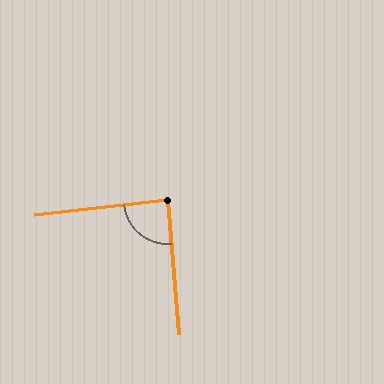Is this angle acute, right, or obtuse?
It is approximately a right angle.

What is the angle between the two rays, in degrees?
Approximately 88 degrees.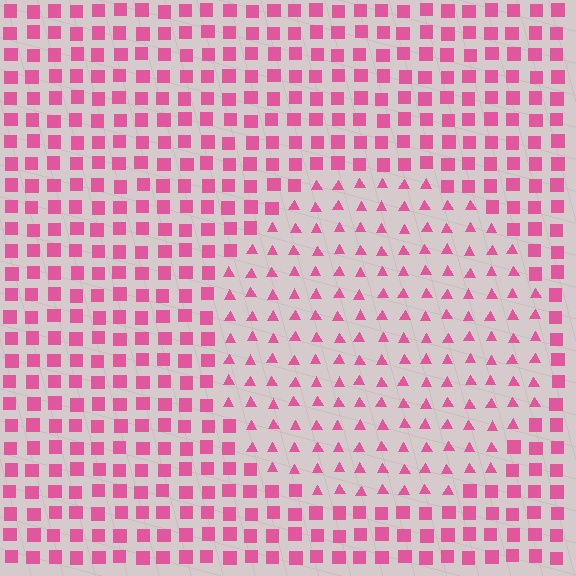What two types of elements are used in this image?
The image uses triangles inside the circle region and squares outside it.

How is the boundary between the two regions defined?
The boundary is defined by a change in element shape: triangles inside vs. squares outside. All elements share the same color and spacing.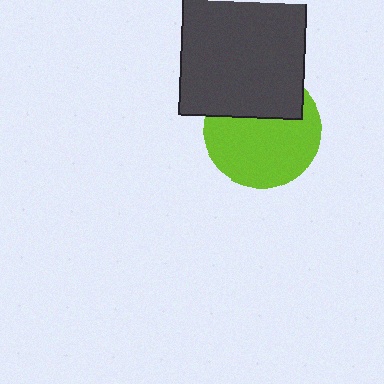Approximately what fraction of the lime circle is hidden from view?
Roughly 34% of the lime circle is hidden behind the dark gray square.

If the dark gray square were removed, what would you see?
You would see the complete lime circle.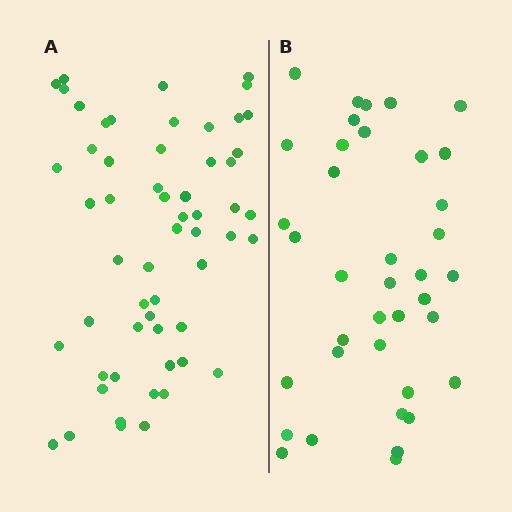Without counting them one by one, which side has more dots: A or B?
Region A (the left region) has more dots.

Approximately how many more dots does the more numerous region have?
Region A has approximately 20 more dots than region B.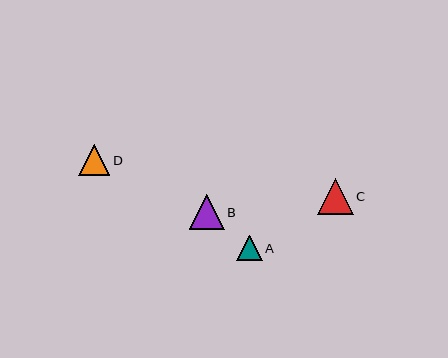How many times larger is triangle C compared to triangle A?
Triangle C is approximately 1.4 times the size of triangle A.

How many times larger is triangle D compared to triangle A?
Triangle D is approximately 1.2 times the size of triangle A.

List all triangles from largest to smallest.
From largest to smallest: C, B, D, A.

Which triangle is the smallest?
Triangle A is the smallest with a size of approximately 25 pixels.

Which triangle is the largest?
Triangle C is the largest with a size of approximately 36 pixels.